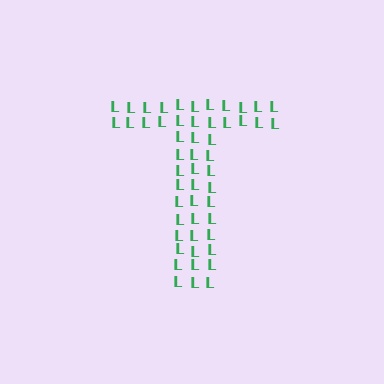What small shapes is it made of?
It is made of small letter L's.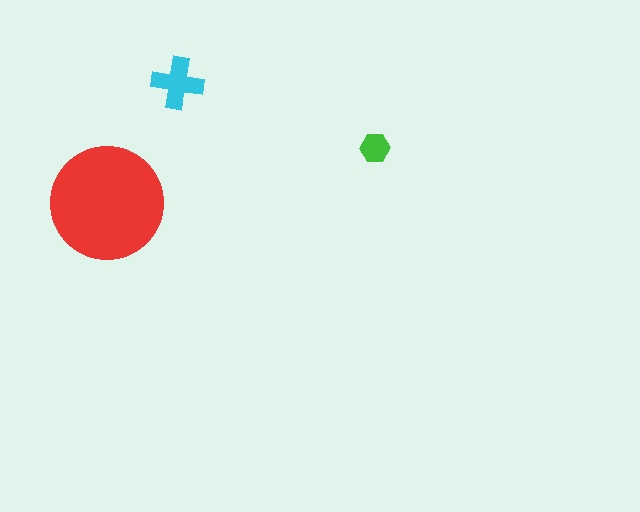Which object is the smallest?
The green hexagon.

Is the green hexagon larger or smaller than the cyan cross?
Smaller.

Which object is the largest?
The red circle.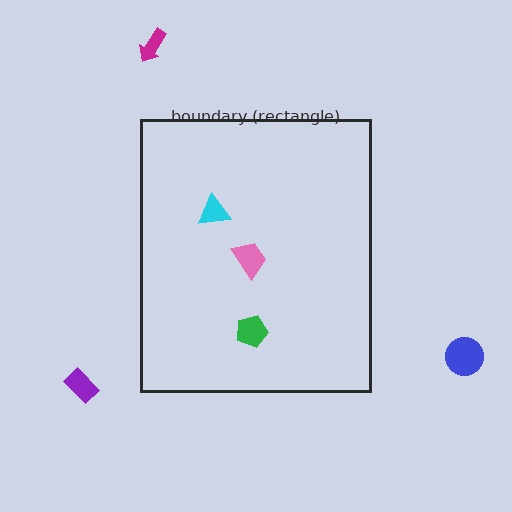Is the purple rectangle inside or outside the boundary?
Outside.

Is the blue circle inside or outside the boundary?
Outside.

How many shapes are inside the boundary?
3 inside, 3 outside.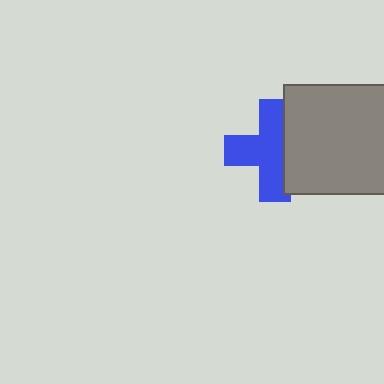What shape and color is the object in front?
The object in front is a gray square.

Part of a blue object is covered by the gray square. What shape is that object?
It is a cross.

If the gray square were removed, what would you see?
You would see the complete blue cross.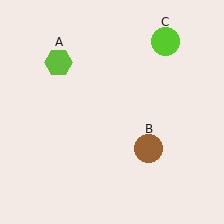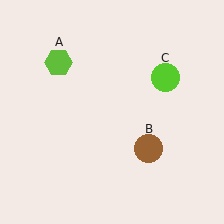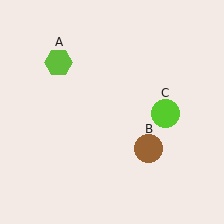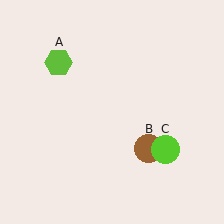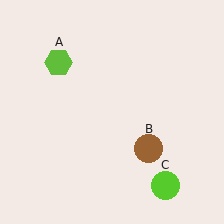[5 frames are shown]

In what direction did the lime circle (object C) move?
The lime circle (object C) moved down.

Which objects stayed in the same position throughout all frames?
Lime hexagon (object A) and brown circle (object B) remained stationary.